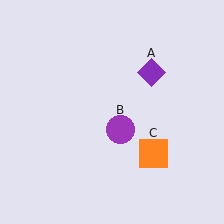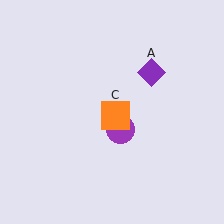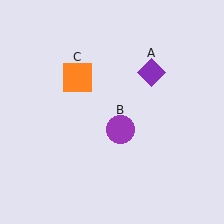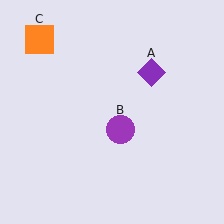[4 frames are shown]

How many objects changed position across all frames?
1 object changed position: orange square (object C).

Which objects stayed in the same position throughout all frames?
Purple diamond (object A) and purple circle (object B) remained stationary.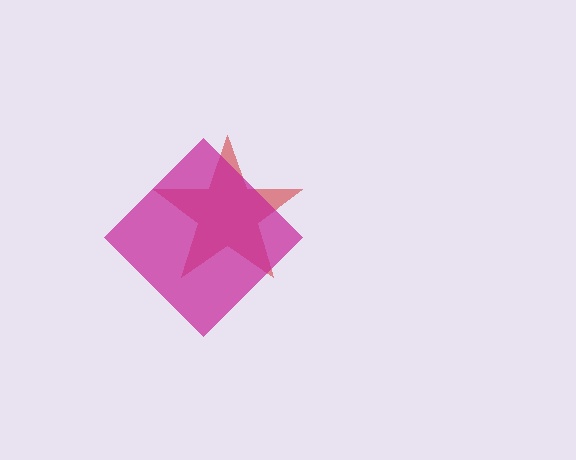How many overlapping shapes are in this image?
There are 2 overlapping shapes in the image.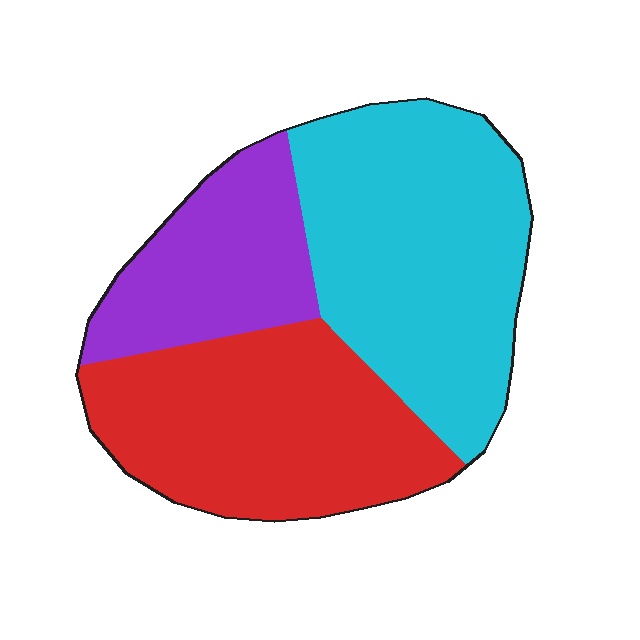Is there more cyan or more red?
Cyan.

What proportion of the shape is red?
Red covers about 35% of the shape.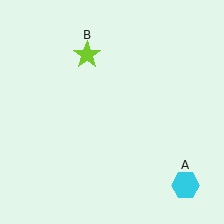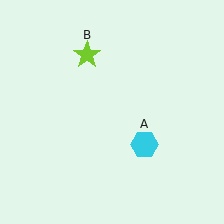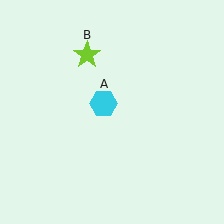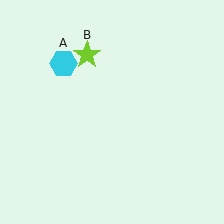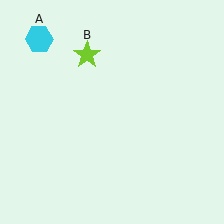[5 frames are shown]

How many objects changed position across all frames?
1 object changed position: cyan hexagon (object A).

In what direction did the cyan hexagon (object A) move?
The cyan hexagon (object A) moved up and to the left.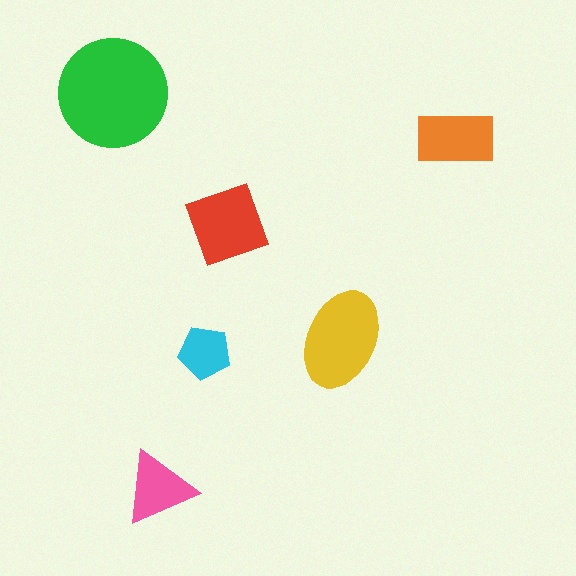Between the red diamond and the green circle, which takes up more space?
The green circle.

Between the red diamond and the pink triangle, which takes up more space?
The red diamond.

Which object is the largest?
The green circle.